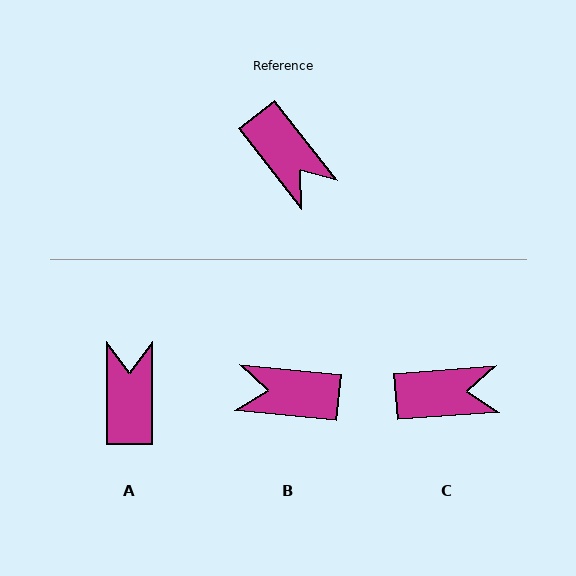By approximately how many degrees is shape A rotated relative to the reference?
Approximately 142 degrees counter-clockwise.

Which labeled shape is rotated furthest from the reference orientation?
A, about 142 degrees away.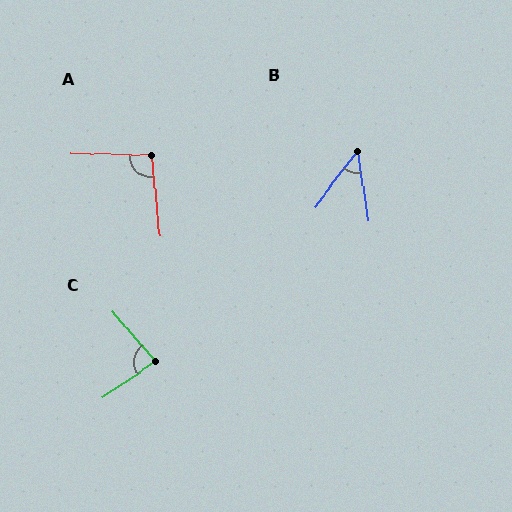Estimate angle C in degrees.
Approximately 83 degrees.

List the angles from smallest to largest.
B (46°), C (83°), A (97°).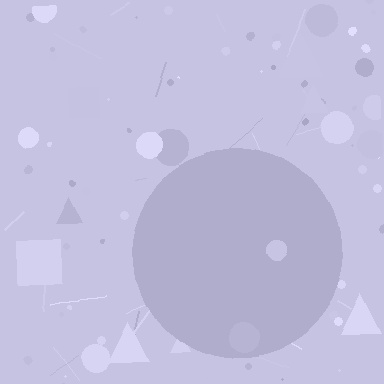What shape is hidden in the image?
A circle is hidden in the image.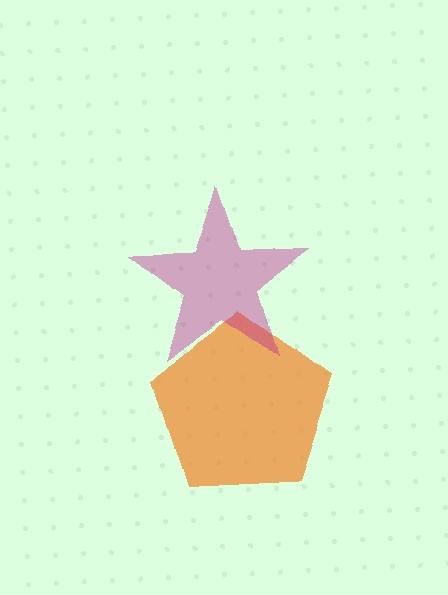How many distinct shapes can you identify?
There are 2 distinct shapes: an orange pentagon, a magenta star.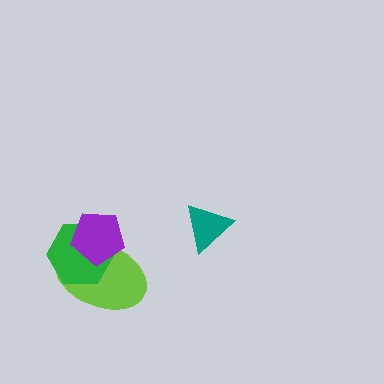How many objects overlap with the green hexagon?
2 objects overlap with the green hexagon.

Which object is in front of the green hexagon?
The purple pentagon is in front of the green hexagon.